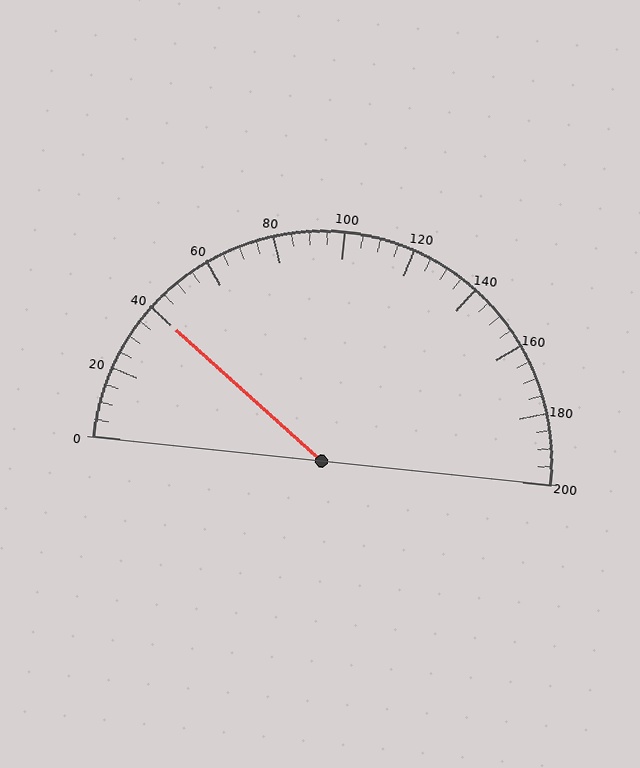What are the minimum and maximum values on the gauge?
The gauge ranges from 0 to 200.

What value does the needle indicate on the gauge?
The needle indicates approximately 40.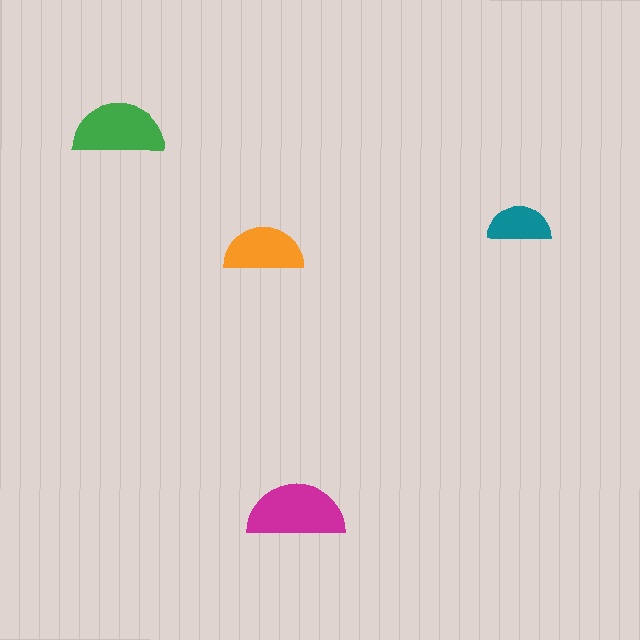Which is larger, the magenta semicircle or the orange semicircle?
The magenta one.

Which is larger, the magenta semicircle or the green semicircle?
The magenta one.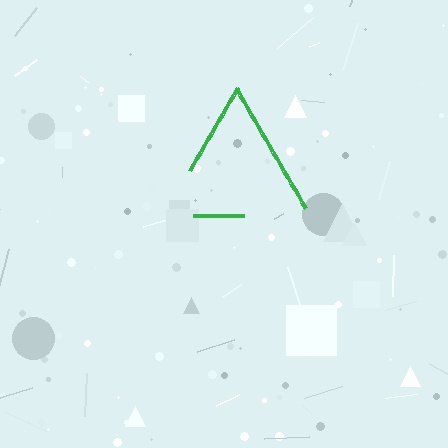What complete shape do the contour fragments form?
The contour fragments form a triangle.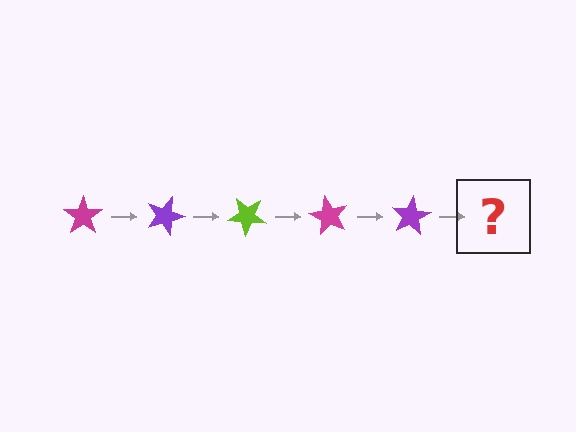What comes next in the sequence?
The next element should be a lime star, rotated 100 degrees from the start.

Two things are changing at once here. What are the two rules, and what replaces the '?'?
The two rules are that it rotates 20 degrees each step and the color cycles through magenta, purple, and lime. The '?' should be a lime star, rotated 100 degrees from the start.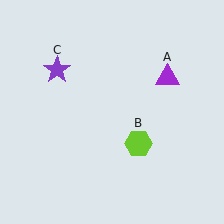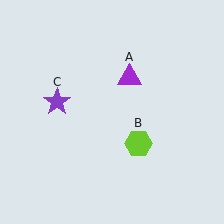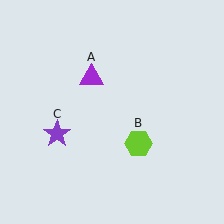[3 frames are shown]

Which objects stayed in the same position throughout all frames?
Lime hexagon (object B) remained stationary.